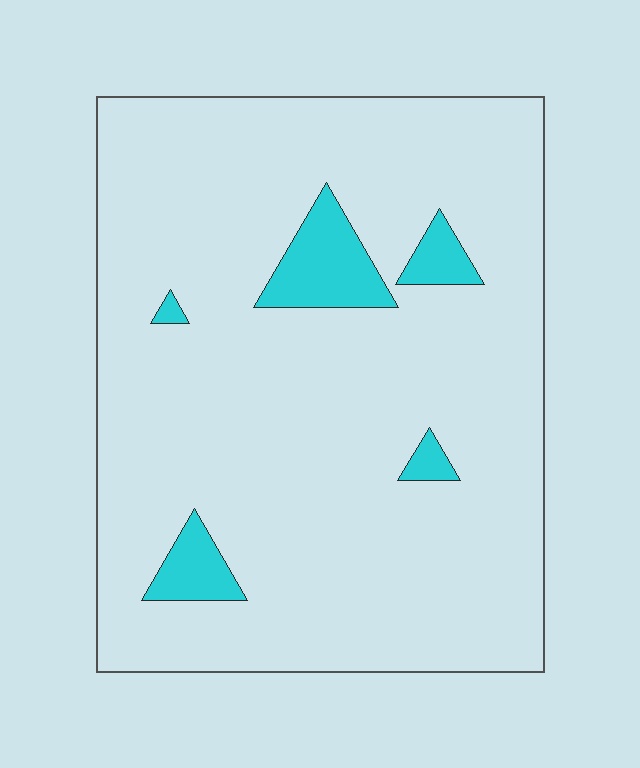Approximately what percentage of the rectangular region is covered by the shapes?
Approximately 10%.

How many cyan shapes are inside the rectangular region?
5.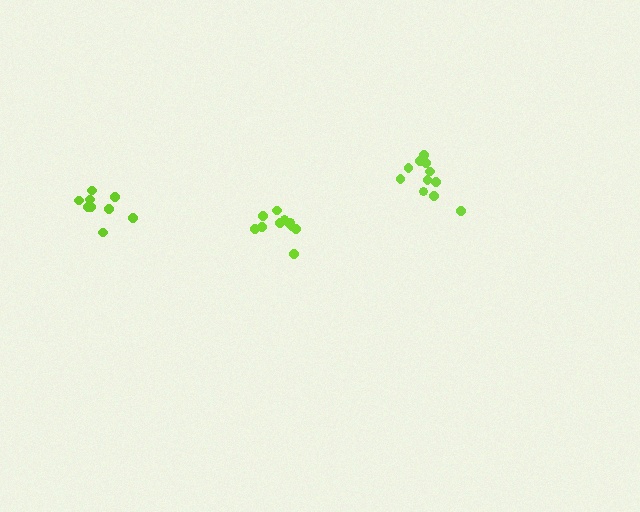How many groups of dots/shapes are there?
There are 3 groups.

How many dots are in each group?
Group 1: 9 dots, Group 2: 11 dots, Group 3: 11 dots (31 total).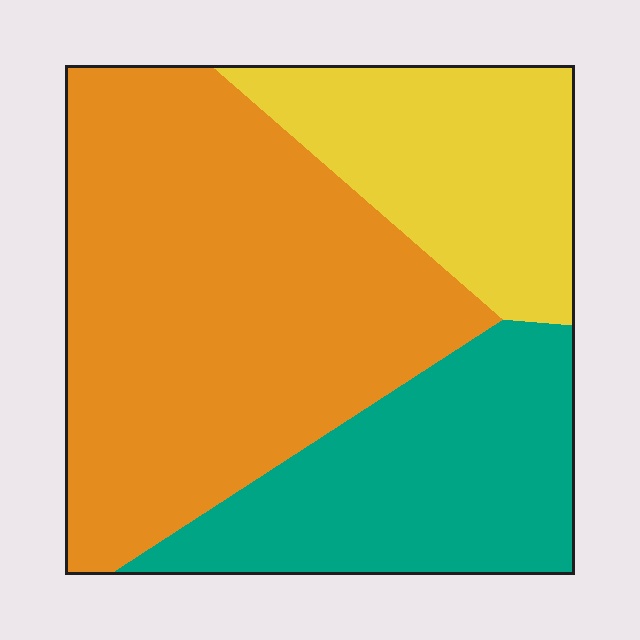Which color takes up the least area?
Yellow, at roughly 20%.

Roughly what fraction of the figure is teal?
Teal covers around 25% of the figure.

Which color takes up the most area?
Orange, at roughly 50%.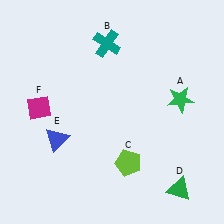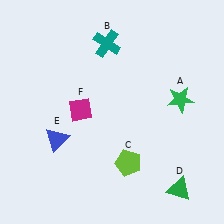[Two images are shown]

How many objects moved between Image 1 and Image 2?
1 object moved between the two images.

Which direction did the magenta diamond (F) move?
The magenta diamond (F) moved right.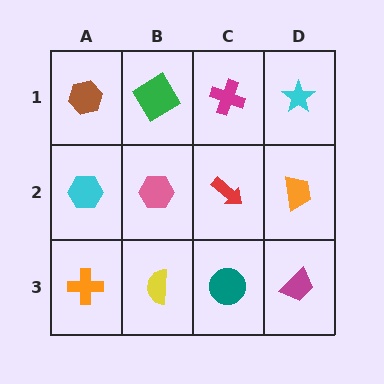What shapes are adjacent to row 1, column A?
A cyan hexagon (row 2, column A), a green diamond (row 1, column B).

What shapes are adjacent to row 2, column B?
A green diamond (row 1, column B), a yellow semicircle (row 3, column B), a cyan hexagon (row 2, column A), a red arrow (row 2, column C).